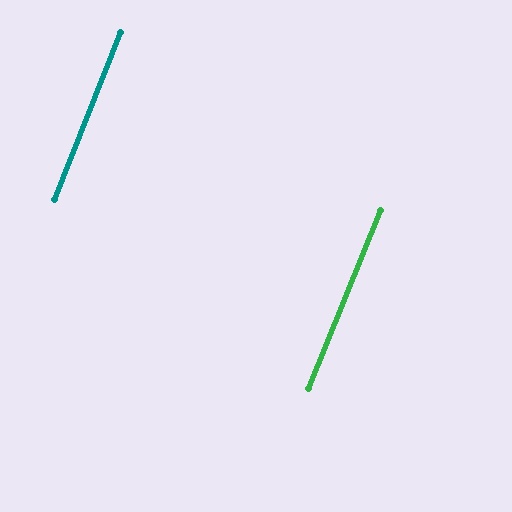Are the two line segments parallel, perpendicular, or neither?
Parallel — their directions differ by only 0.5°.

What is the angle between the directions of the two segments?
Approximately 0 degrees.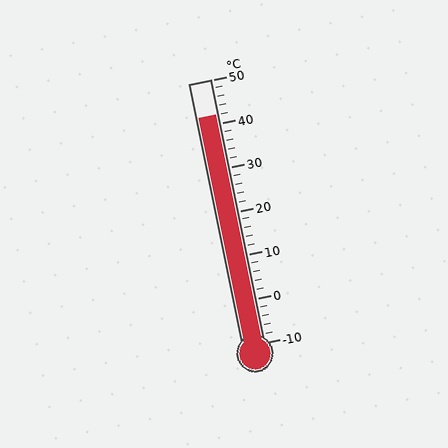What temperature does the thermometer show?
The thermometer shows approximately 42°C.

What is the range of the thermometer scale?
The thermometer scale ranges from -10°C to 50°C.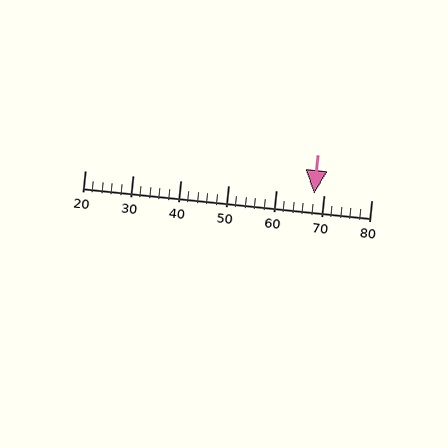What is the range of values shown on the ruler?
The ruler shows values from 20 to 80.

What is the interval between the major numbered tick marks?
The major tick marks are spaced 10 units apart.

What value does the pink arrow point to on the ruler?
The pink arrow points to approximately 68.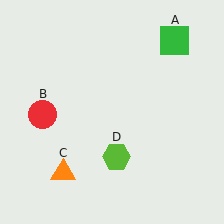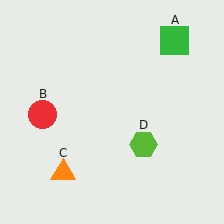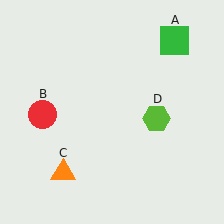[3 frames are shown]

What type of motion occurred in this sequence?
The lime hexagon (object D) rotated counterclockwise around the center of the scene.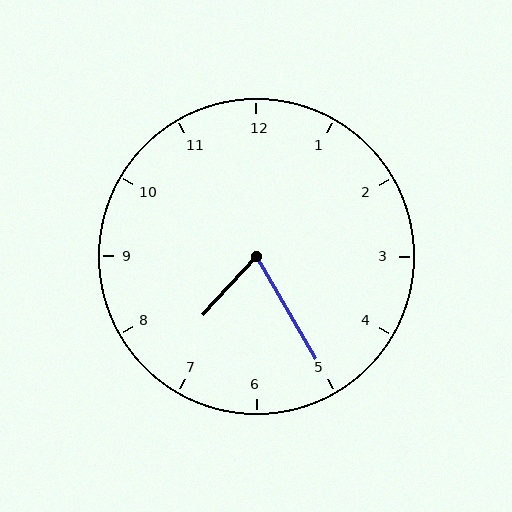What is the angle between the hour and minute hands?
Approximately 72 degrees.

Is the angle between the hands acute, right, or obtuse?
It is acute.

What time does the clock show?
7:25.